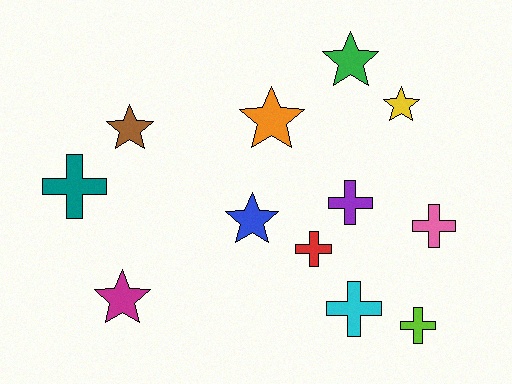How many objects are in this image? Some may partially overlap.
There are 12 objects.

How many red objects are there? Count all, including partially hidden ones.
There is 1 red object.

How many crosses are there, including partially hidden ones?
There are 6 crosses.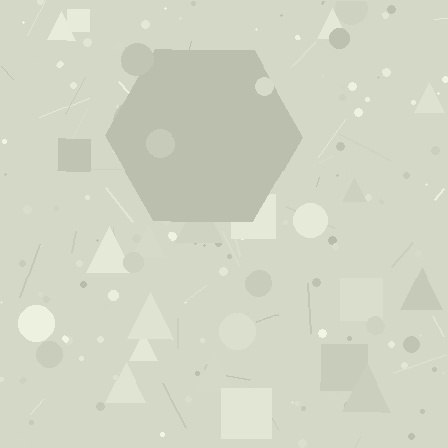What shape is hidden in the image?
A hexagon is hidden in the image.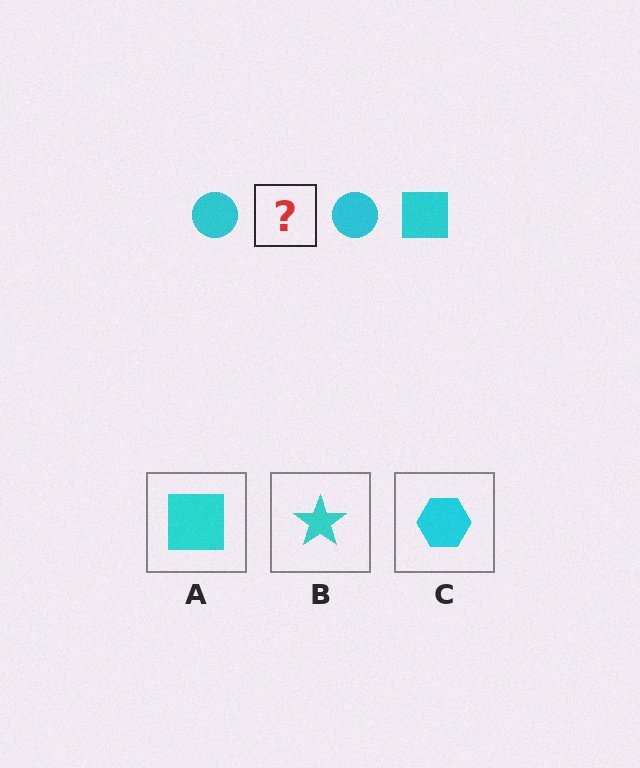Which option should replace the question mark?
Option A.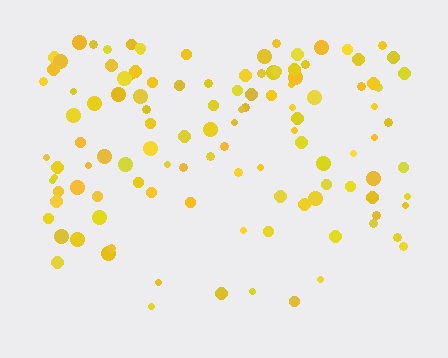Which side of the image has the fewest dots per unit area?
The bottom.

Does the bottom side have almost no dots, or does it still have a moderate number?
Still a moderate number, just noticeably fewer than the top.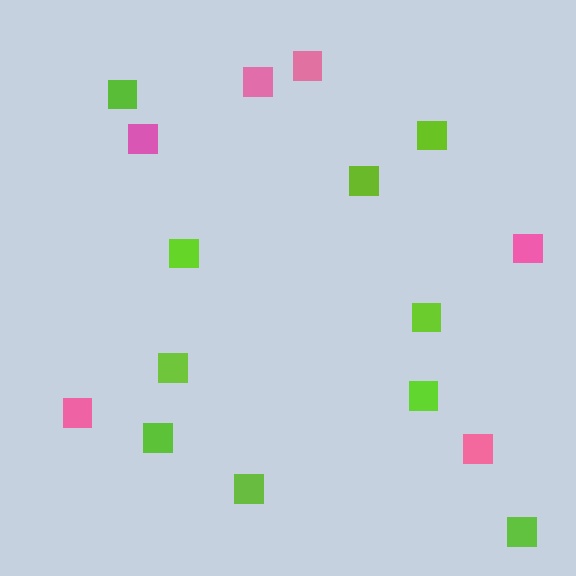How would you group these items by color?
There are 2 groups: one group of pink squares (6) and one group of lime squares (10).